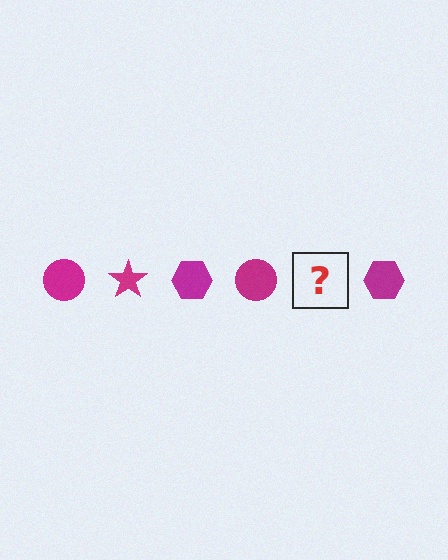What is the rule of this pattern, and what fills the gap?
The rule is that the pattern cycles through circle, star, hexagon shapes in magenta. The gap should be filled with a magenta star.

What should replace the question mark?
The question mark should be replaced with a magenta star.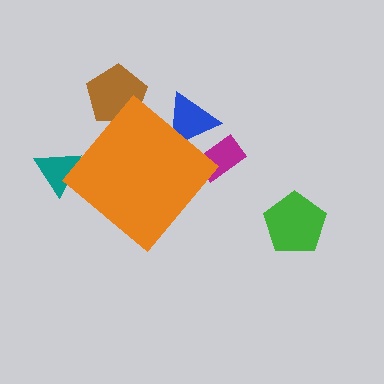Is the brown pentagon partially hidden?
Yes, the brown pentagon is partially hidden behind the orange diamond.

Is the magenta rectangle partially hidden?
Yes, the magenta rectangle is partially hidden behind the orange diamond.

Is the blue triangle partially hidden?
Yes, the blue triangle is partially hidden behind the orange diamond.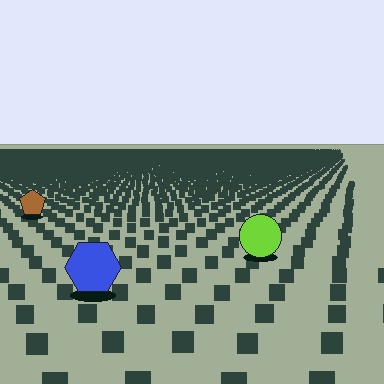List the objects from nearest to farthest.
From nearest to farthest: the blue hexagon, the lime circle, the brown pentagon.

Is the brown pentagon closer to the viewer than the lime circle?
No. The lime circle is closer — you can tell from the texture gradient: the ground texture is coarser near it.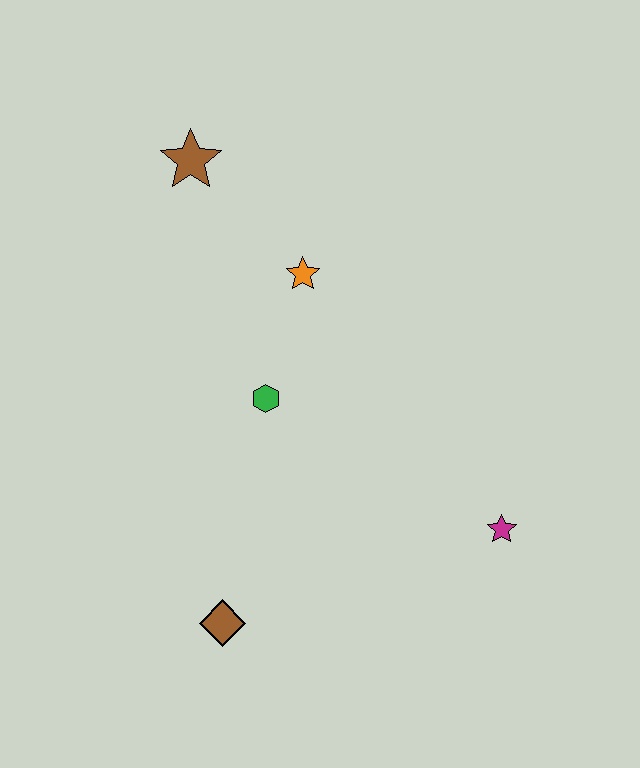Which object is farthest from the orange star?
The brown diamond is farthest from the orange star.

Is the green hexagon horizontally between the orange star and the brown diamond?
Yes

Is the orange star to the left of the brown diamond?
No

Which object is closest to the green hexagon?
The orange star is closest to the green hexagon.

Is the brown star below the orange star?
No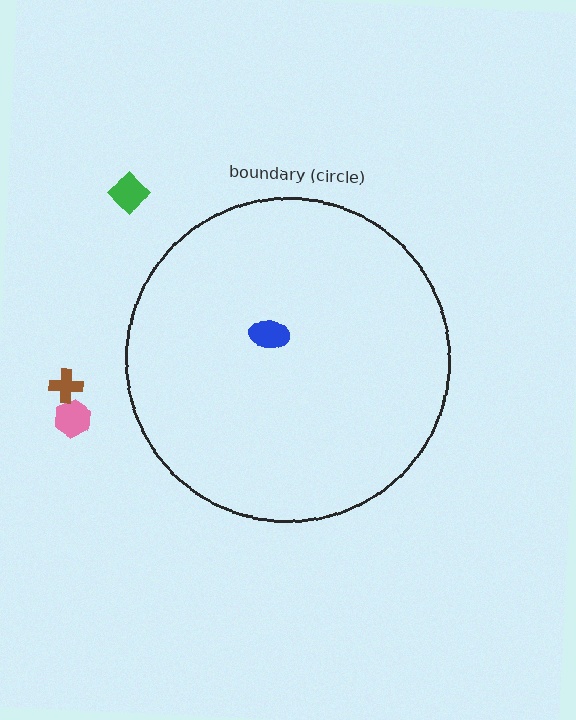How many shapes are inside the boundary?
1 inside, 3 outside.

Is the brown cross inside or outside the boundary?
Outside.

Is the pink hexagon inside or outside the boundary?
Outside.